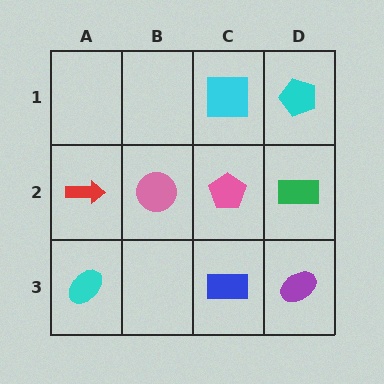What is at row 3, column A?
A cyan ellipse.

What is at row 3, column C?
A blue rectangle.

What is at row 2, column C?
A pink pentagon.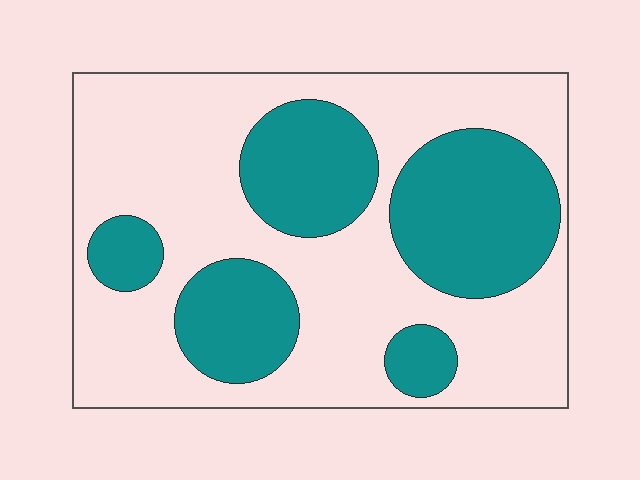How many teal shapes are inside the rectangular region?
5.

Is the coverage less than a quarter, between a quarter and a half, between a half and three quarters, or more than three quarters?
Between a quarter and a half.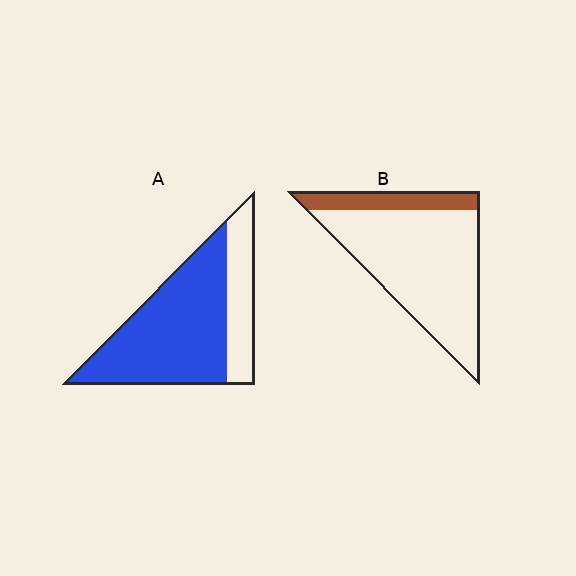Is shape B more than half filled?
No.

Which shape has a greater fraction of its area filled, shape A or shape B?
Shape A.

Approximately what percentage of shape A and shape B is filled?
A is approximately 75% and B is approximately 20%.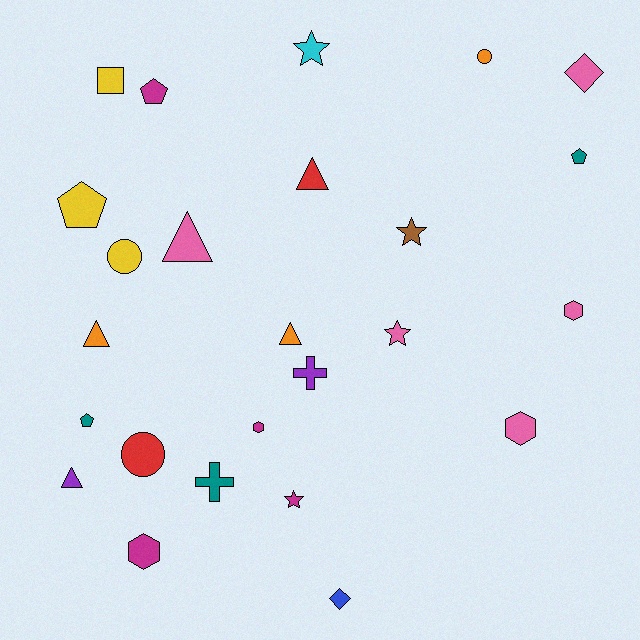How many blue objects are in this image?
There is 1 blue object.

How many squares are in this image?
There is 1 square.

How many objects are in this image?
There are 25 objects.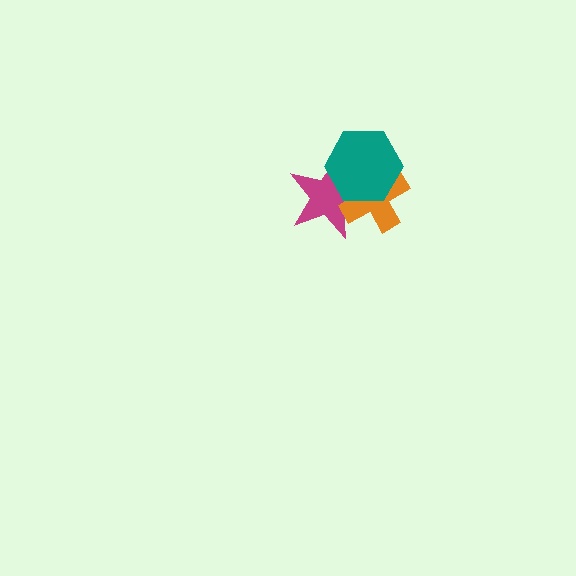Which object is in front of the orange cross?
The teal hexagon is in front of the orange cross.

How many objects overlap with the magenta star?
2 objects overlap with the magenta star.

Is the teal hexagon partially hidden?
No, no other shape covers it.